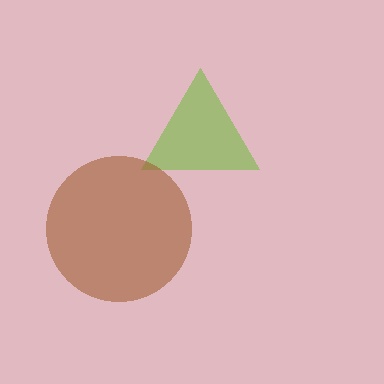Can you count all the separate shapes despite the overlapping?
Yes, there are 2 separate shapes.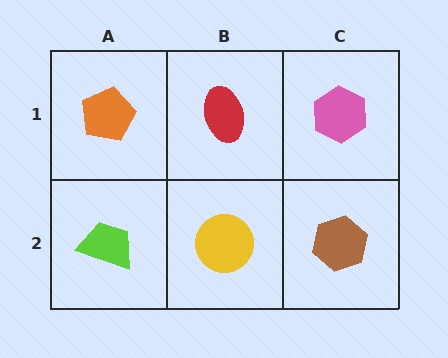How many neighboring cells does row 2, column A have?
2.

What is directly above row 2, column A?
An orange pentagon.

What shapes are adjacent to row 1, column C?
A brown hexagon (row 2, column C), a red ellipse (row 1, column B).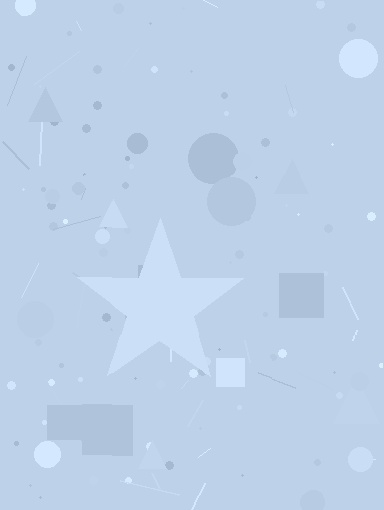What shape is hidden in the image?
A star is hidden in the image.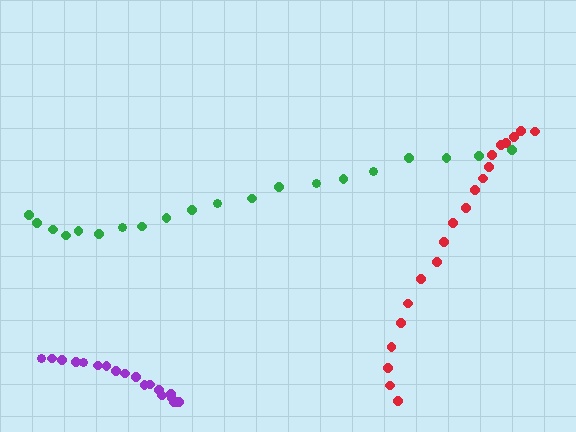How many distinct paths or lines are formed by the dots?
There are 3 distinct paths.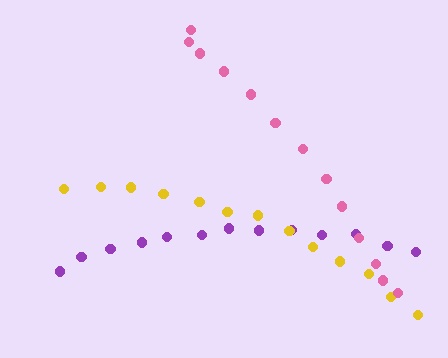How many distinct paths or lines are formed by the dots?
There are 3 distinct paths.